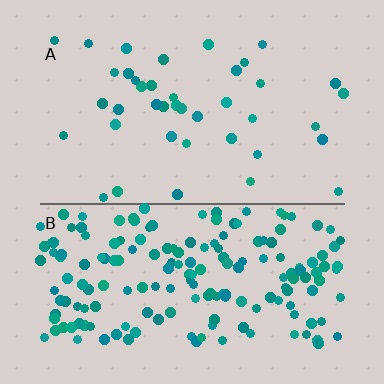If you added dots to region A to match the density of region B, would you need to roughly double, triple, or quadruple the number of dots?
Approximately quadruple.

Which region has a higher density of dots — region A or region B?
B (the bottom).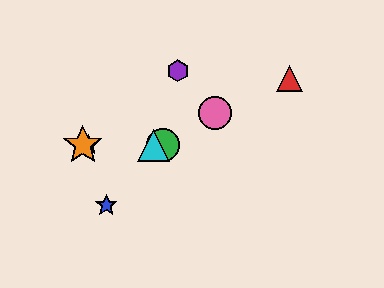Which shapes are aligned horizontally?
The green circle, the yellow star, the orange star, the cyan triangle are aligned horizontally.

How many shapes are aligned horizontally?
4 shapes (the green circle, the yellow star, the orange star, the cyan triangle) are aligned horizontally.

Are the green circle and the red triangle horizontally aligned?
No, the green circle is at y≈145 and the red triangle is at y≈78.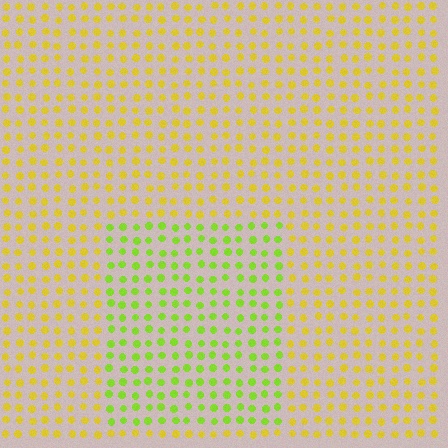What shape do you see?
I see a rectangle.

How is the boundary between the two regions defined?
The boundary is defined purely by a slight shift in hue (about 38 degrees). Spacing, size, and orientation are identical on both sides.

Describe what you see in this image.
The image is filled with small yellow elements in a uniform arrangement. A rectangle-shaped region is visible where the elements are tinted to a slightly different hue, forming a subtle color boundary.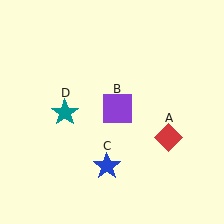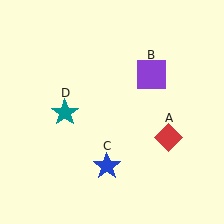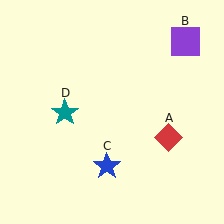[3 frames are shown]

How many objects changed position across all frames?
1 object changed position: purple square (object B).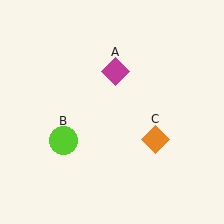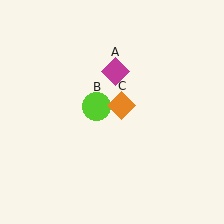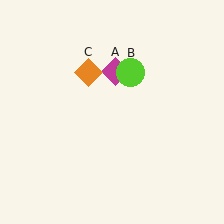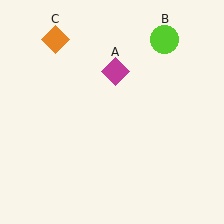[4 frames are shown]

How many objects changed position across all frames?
2 objects changed position: lime circle (object B), orange diamond (object C).